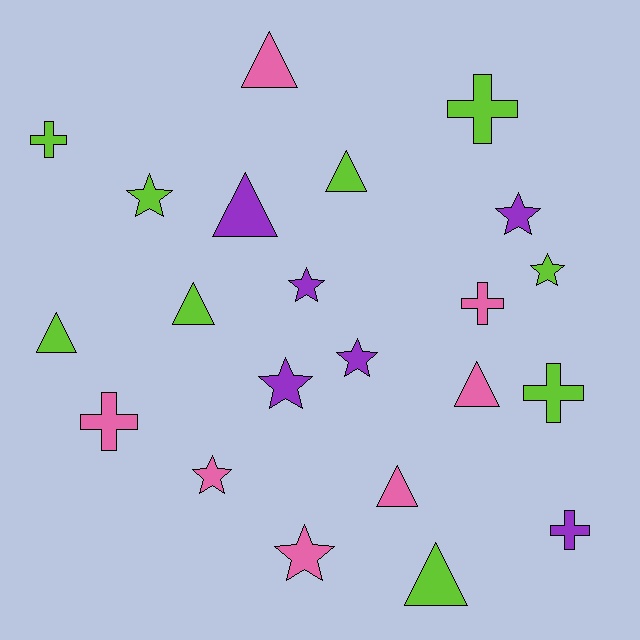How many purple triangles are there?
There is 1 purple triangle.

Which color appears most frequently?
Lime, with 9 objects.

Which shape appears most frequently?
Star, with 8 objects.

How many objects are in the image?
There are 22 objects.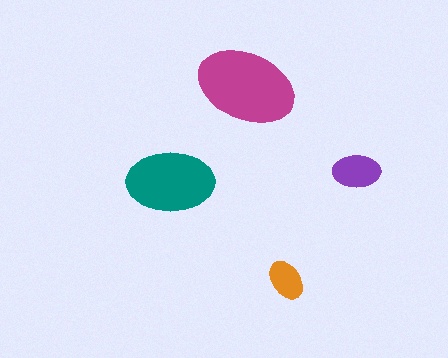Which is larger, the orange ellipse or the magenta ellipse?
The magenta one.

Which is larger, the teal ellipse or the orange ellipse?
The teal one.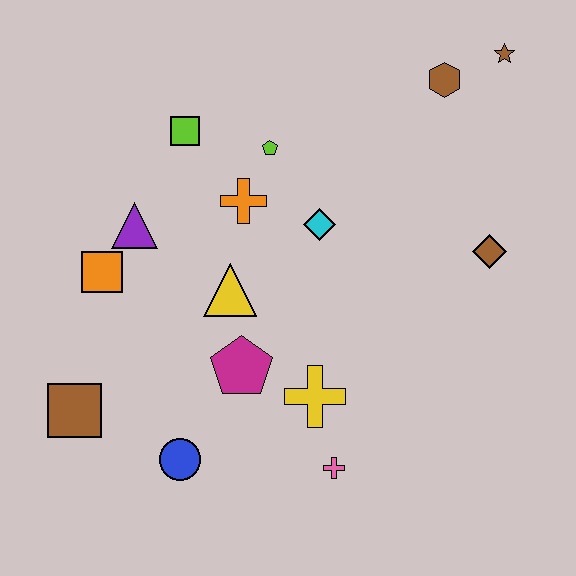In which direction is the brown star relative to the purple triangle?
The brown star is to the right of the purple triangle.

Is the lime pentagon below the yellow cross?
No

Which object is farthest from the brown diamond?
The brown square is farthest from the brown diamond.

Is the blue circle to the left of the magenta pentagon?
Yes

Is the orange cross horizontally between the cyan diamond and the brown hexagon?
No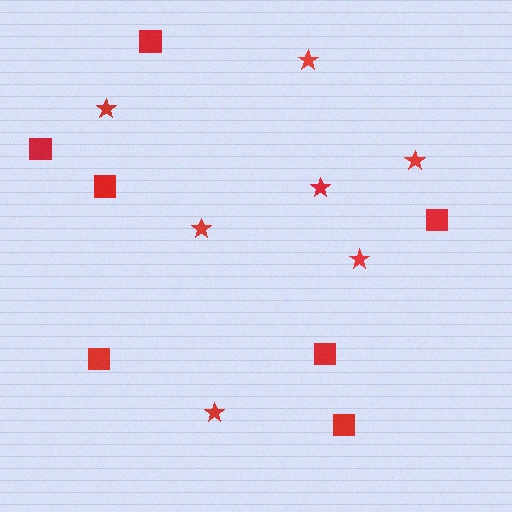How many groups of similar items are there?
There are 2 groups: one group of squares (7) and one group of stars (7).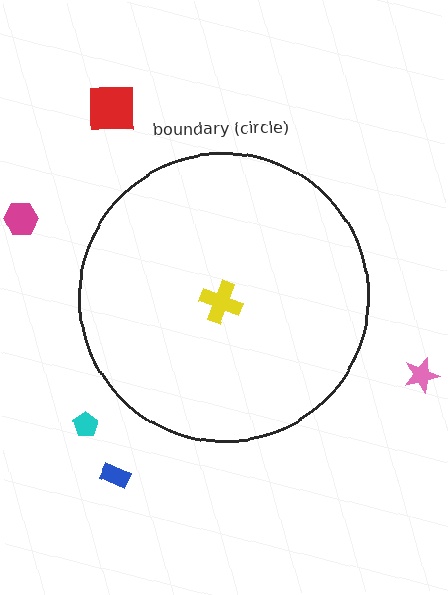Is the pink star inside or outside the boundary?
Outside.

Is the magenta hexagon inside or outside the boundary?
Outside.